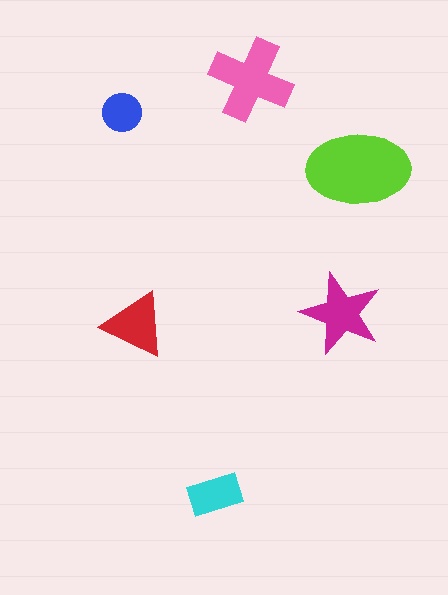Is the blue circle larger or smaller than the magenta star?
Smaller.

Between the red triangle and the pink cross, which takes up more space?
The pink cross.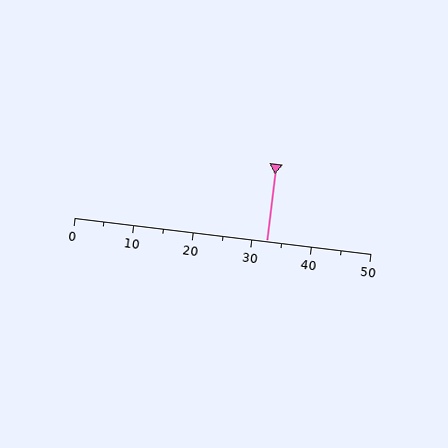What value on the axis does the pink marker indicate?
The marker indicates approximately 32.5.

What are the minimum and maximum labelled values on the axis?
The axis runs from 0 to 50.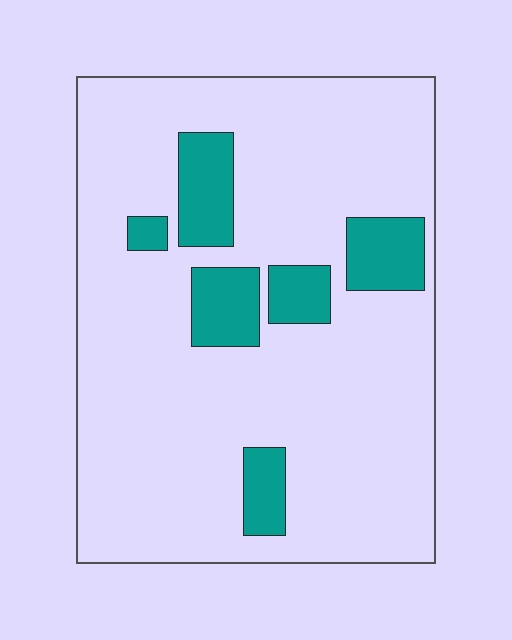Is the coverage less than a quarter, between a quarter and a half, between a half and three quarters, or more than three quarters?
Less than a quarter.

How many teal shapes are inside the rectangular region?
6.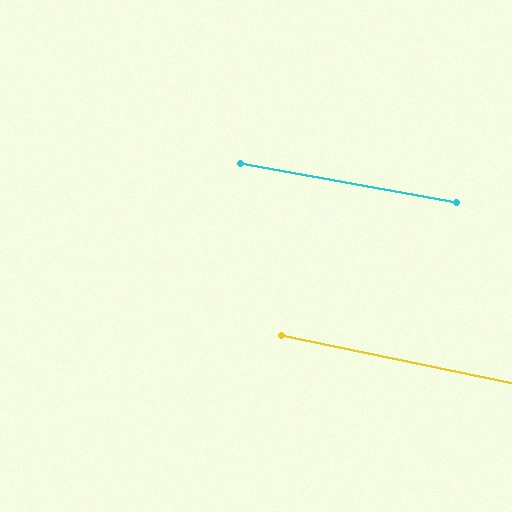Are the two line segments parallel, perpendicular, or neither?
Parallel — their directions differ by only 1.5°.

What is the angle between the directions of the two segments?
Approximately 1 degree.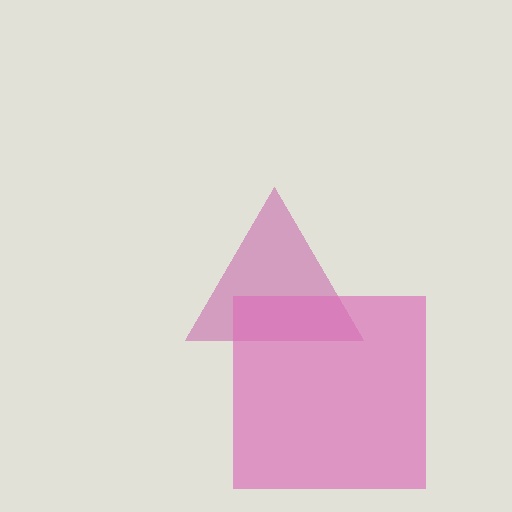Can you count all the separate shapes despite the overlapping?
Yes, there are 2 separate shapes.